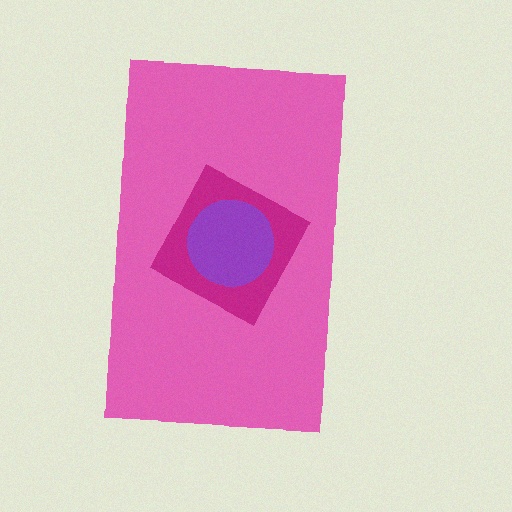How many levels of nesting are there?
3.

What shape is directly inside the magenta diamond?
The purple circle.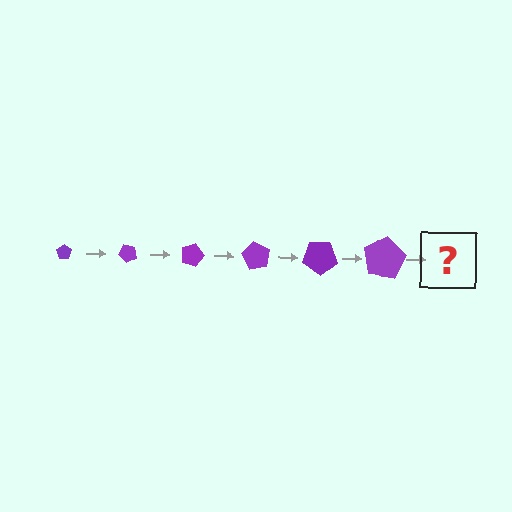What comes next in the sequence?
The next element should be a pentagon, larger than the previous one and rotated 270 degrees from the start.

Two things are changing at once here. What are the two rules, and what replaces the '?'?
The two rules are that the pentagon grows larger each step and it rotates 45 degrees each step. The '?' should be a pentagon, larger than the previous one and rotated 270 degrees from the start.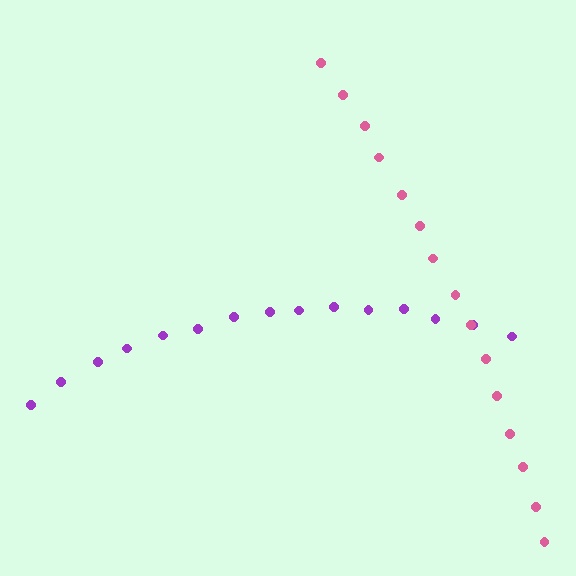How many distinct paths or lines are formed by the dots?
There are 2 distinct paths.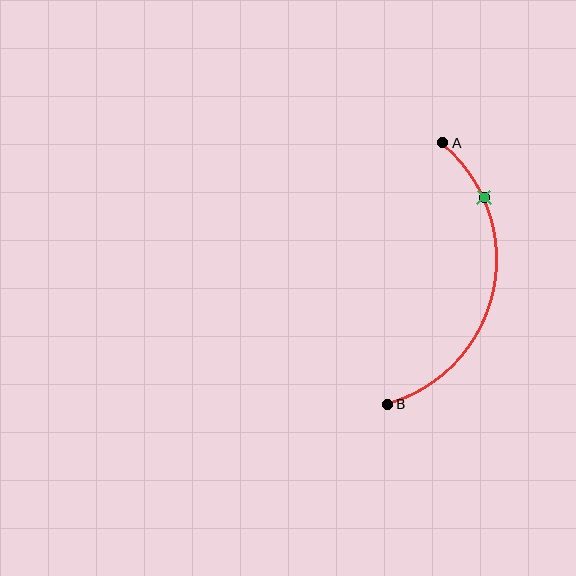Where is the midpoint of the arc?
The arc midpoint is the point on the curve farthest from the straight line joining A and B. It sits to the right of that line.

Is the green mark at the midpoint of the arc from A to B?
No. The green mark lies on the arc but is closer to endpoint A. The arc midpoint would be at the point on the curve equidistant along the arc from both A and B.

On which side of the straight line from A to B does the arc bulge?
The arc bulges to the right of the straight line connecting A and B.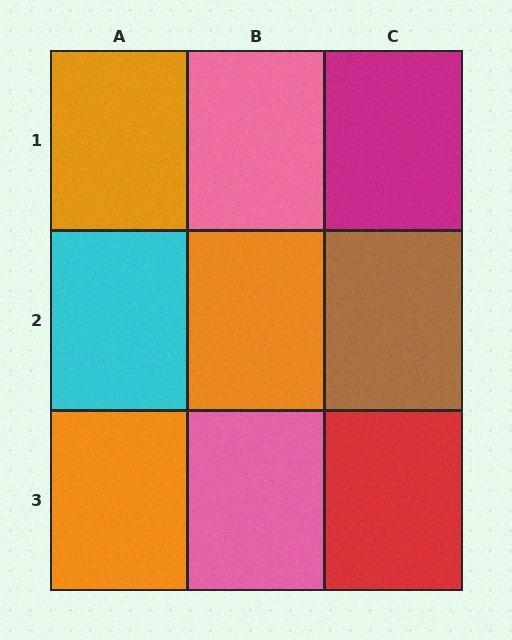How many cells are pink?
2 cells are pink.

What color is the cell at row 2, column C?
Brown.